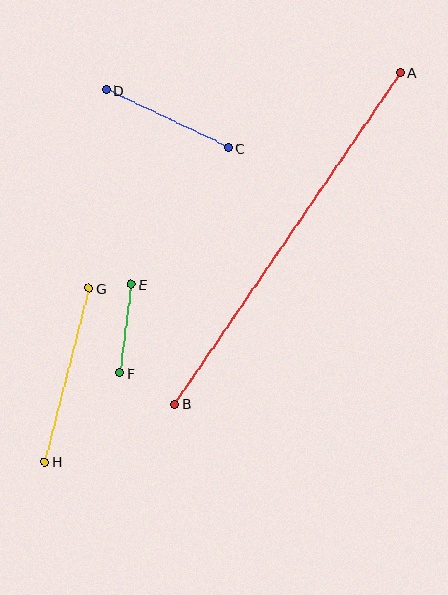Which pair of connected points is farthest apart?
Points A and B are farthest apart.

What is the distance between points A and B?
The distance is approximately 401 pixels.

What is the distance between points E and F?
The distance is approximately 89 pixels.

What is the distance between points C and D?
The distance is approximately 135 pixels.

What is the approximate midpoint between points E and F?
The midpoint is at approximately (126, 329) pixels.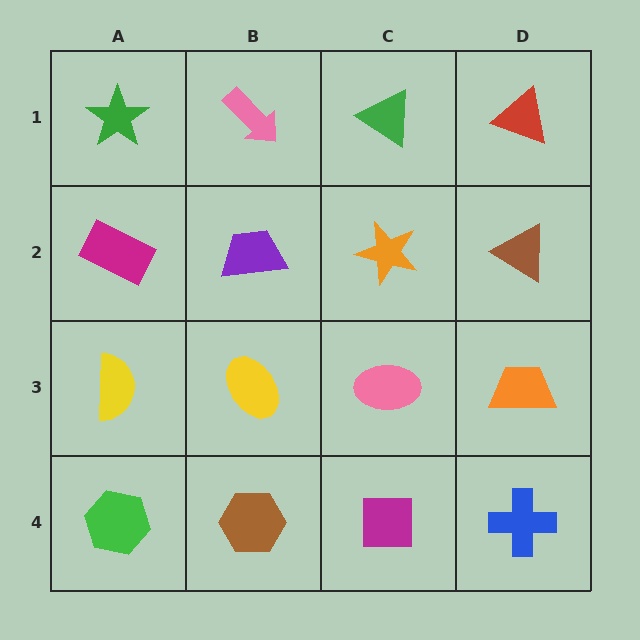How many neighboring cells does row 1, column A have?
2.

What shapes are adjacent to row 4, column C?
A pink ellipse (row 3, column C), a brown hexagon (row 4, column B), a blue cross (row 4, column D).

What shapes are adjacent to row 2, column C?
A green triangle (row 1, column C), a pink ellipse (row 3, column C), a purple trapezoid (row 2, column B), a brown triangle (row 2, column D).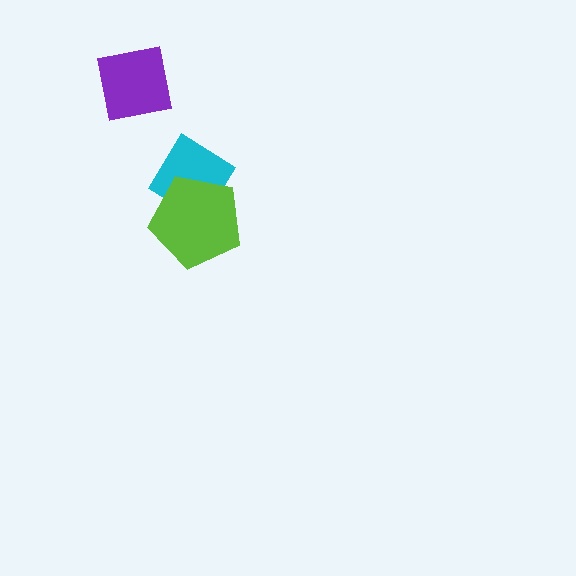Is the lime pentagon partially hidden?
No, no other shape covers it.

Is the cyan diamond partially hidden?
Yes, it is partially covered by another shape.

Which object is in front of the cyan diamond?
The lime pentagon is in front of the cyan diamond.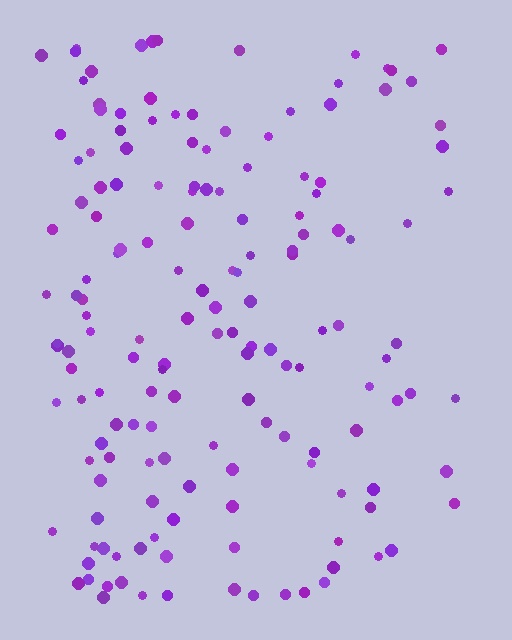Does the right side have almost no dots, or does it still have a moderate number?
Still a moderate number, just noticeably fewer than the left.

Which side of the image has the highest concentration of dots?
The left.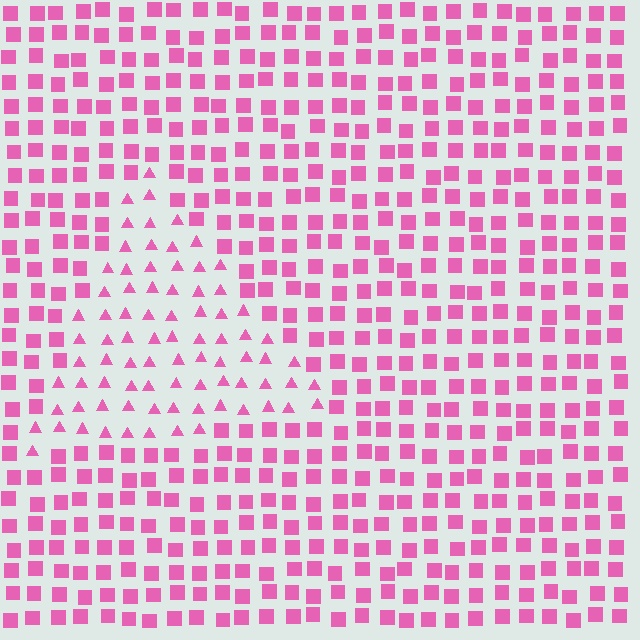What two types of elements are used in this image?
The image uses triangles inside the triangle region and squares outside it.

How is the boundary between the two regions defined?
The boundary is defined by a change in element shape: triangles inside vs. squares outside. All elements share the same color and spacing.